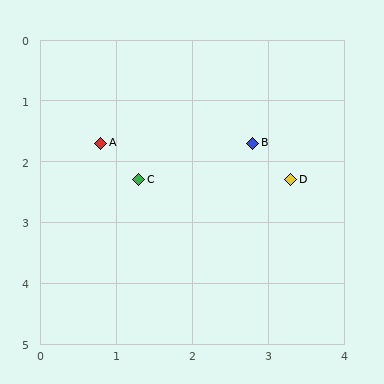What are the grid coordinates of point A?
Point A is at approximately (0.8, 1.7).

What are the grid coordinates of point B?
Point B is at approximately (2.8, 1.7).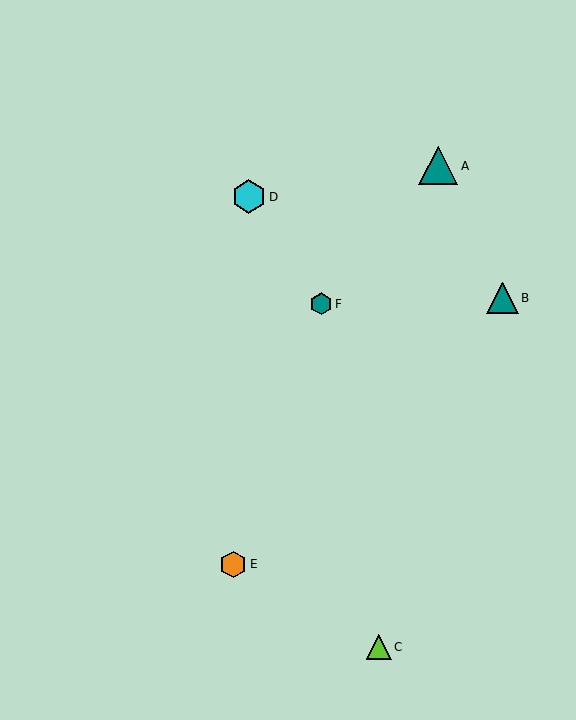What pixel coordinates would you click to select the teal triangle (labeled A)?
Click at (438, 166) to select the teal triangle A.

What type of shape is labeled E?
Shape E is an orange hexagon.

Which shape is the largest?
The teal triangle (labeled A) is the largest.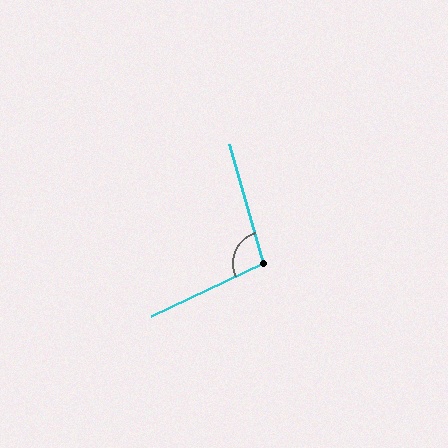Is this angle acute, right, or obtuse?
It is obtuse.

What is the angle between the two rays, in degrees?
Approximately 99 degrees.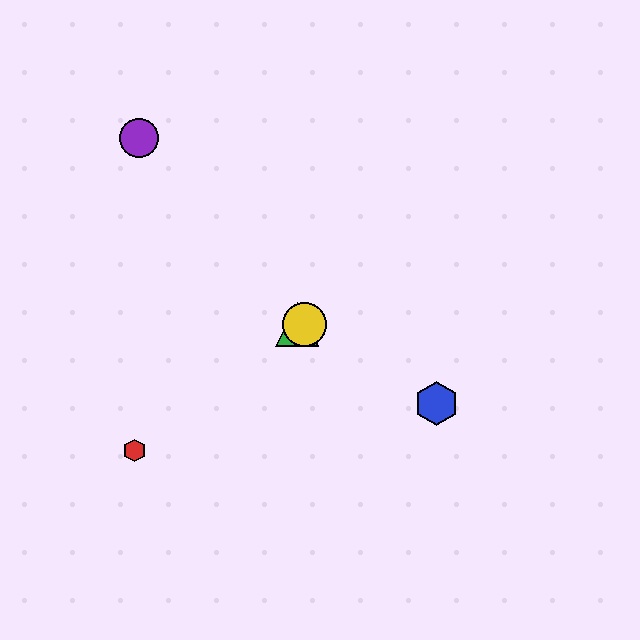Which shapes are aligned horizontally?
The green triangle, the yellow circle are aligned horizontally.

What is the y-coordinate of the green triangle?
The green triangle is at y≈325.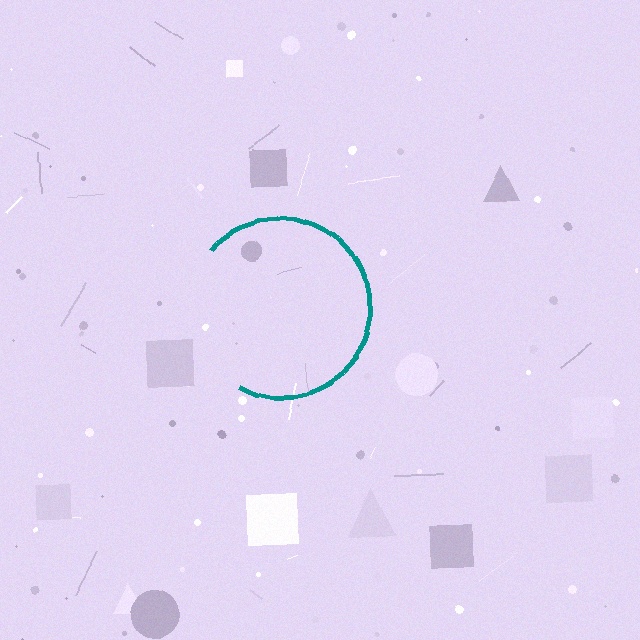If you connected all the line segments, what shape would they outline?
They would outline a circle.